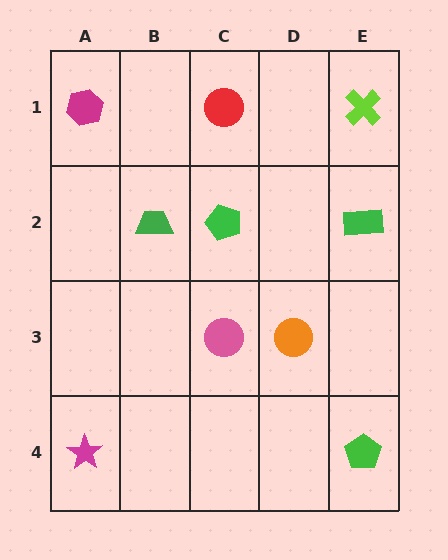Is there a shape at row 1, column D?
No, that cell is empty.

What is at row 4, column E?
A green pentagon.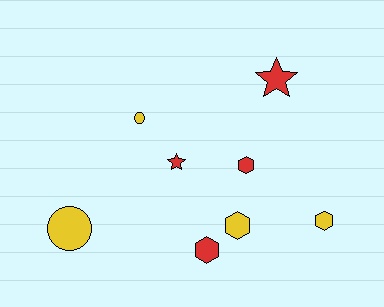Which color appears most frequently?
Red, with 4 objects.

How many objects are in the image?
There are 8 objects.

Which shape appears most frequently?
Hexagon, with 4 objects.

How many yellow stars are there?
There are no yellow stars.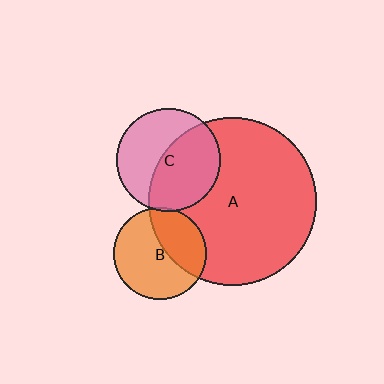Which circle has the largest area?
Circle A (red).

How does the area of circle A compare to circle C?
Approximately 2.6 times.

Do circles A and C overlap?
Yes.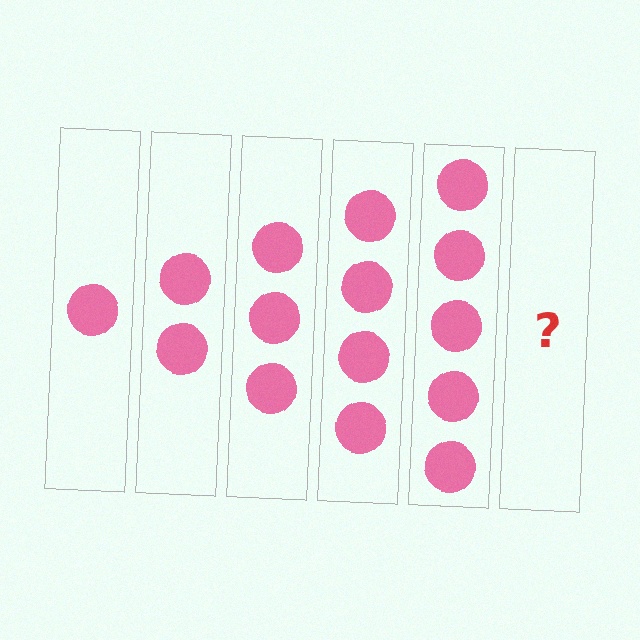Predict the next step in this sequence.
The next step is 6 circles.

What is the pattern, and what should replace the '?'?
The pattern is that each step adds one more circle. The '?' should be 6 circles.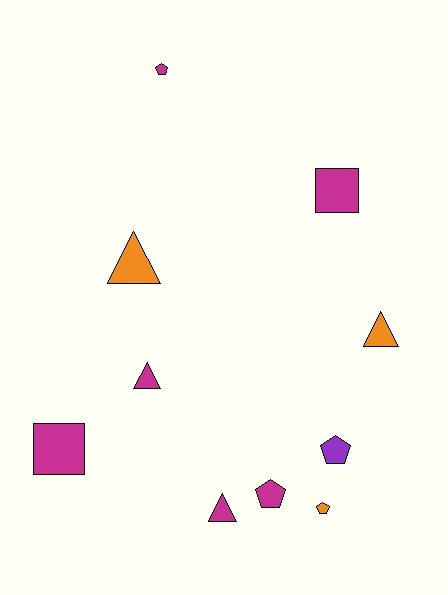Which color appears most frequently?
Magenta, with 6 objects.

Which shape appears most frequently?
Triangle, with 4 objects.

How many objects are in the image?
There are 10 objects.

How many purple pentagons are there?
There is 1 purple pentagon.